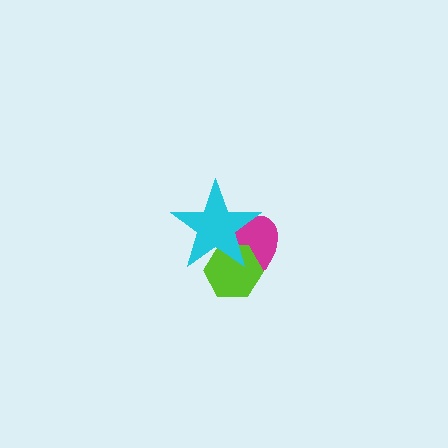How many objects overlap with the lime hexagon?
2 objects overlap with the lime hexagon.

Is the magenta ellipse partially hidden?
Yes, it is partially covered by another shape.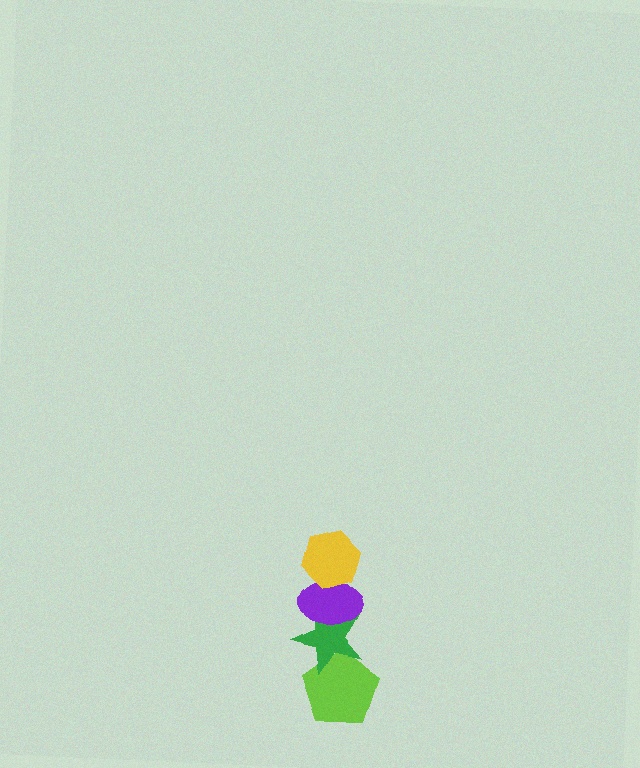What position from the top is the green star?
The green star is 3rd from the top.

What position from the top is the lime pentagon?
The lime pentagon is 4th from the top.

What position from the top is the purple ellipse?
The purple ellipse is 2nd from the top.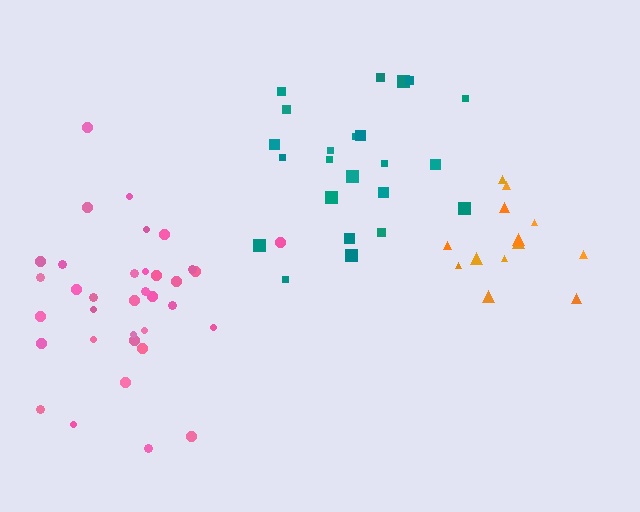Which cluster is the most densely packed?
Pink.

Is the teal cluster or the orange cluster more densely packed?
Teal.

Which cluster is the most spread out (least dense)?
Orange.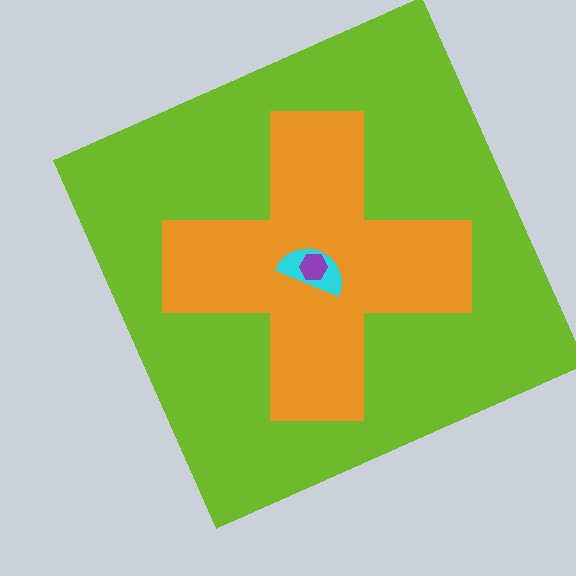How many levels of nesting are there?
4.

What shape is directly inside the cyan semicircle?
The purple hexagon.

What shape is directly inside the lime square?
The orange cross.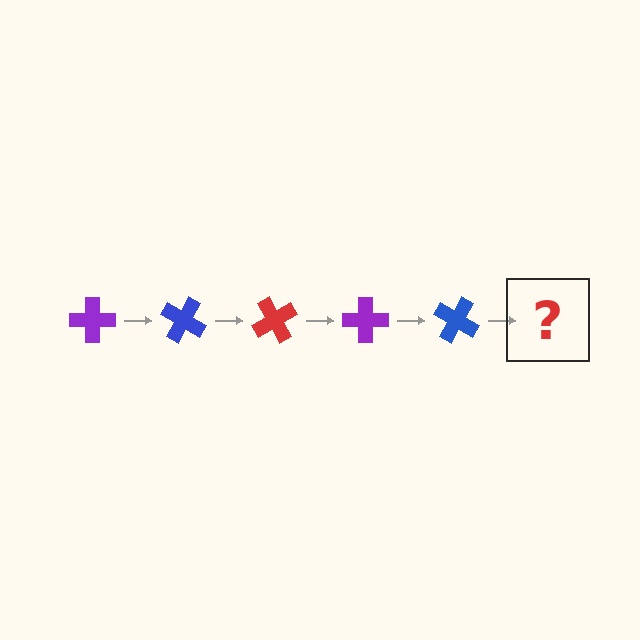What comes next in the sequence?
The next element should be a red cross, rotated 150 degrees from the start.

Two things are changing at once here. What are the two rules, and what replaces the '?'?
The two rules are that it rotates 30 degrees each step and the color cycles through purple, blue, and red. The '?' should be a red cross, rotated 150 degrees from the start.